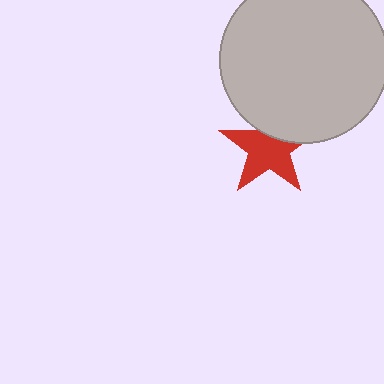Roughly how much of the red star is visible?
Most of it is visible (roughly 70%).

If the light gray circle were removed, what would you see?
You would see the complete red star.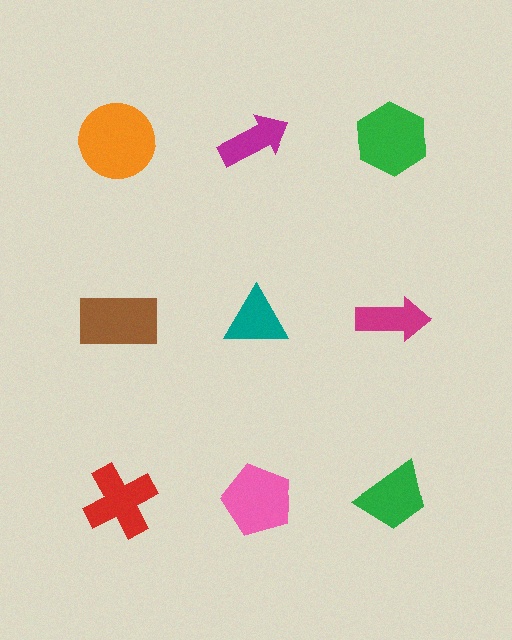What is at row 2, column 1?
A brown rectangle.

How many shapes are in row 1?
3 shapes.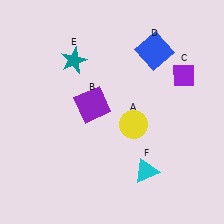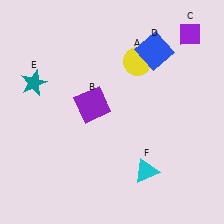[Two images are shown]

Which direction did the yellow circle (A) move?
The yellow circle (A) moved up.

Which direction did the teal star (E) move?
The teal star (E) moved left.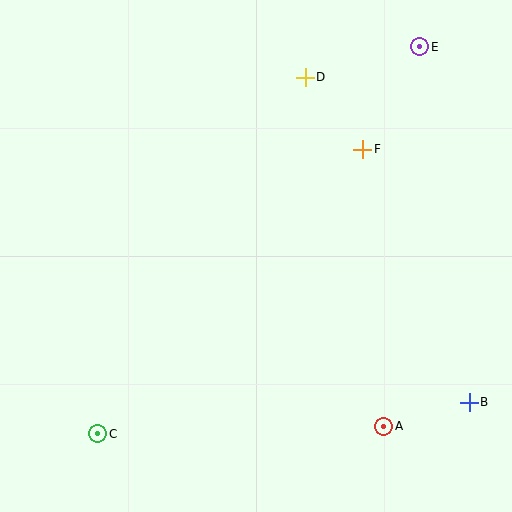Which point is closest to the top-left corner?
Point D is closest to the top-left corner.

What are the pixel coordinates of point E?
Point E is at (420, 47).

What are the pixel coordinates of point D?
Point D is at (305, 77).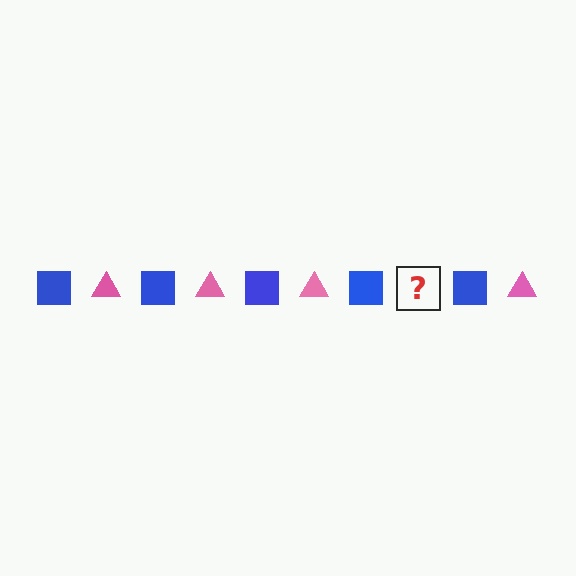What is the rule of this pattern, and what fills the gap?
The rule is that the pattern alternates between blue square and pink triangle. The gap should be filled with a pink triangle.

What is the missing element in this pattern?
The missing element is a pink triangle.